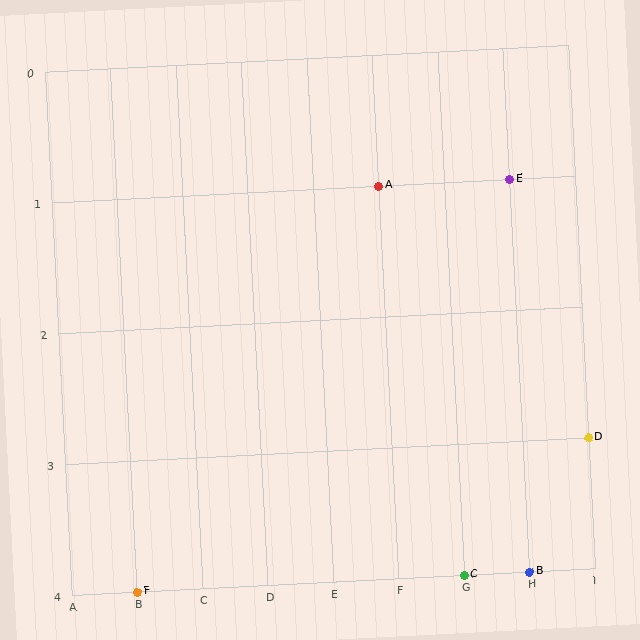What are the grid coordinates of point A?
Point A is at grid coordinates (F, 1).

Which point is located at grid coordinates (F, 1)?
Point A is at (F, 1).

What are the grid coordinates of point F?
Point F is at grid coordinates (B, 4).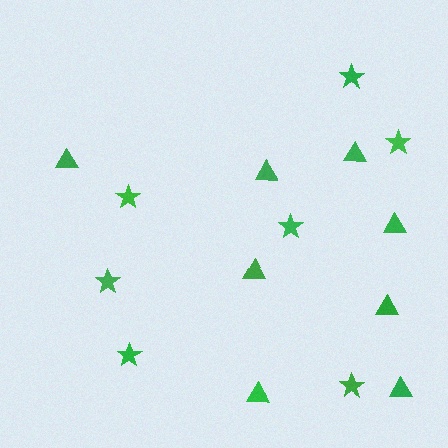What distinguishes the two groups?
There are 2 groups: one group of triangles (8) and one group of stars (7).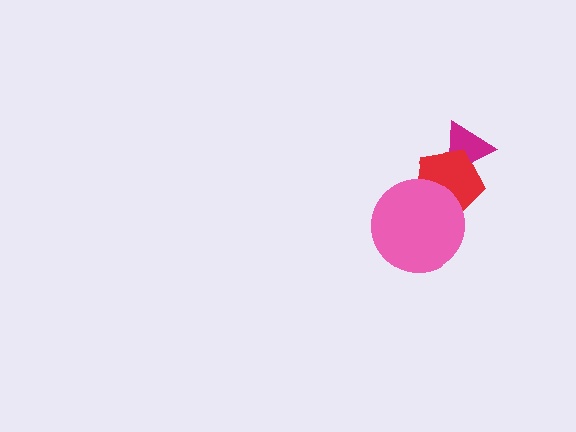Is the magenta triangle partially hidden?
Yes, it is partially covered by another shape.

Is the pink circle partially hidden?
No, no other shape covers it.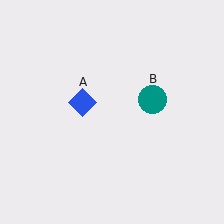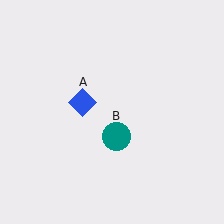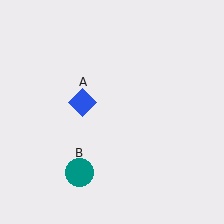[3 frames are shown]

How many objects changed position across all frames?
1 object changed position: teal circle (object B).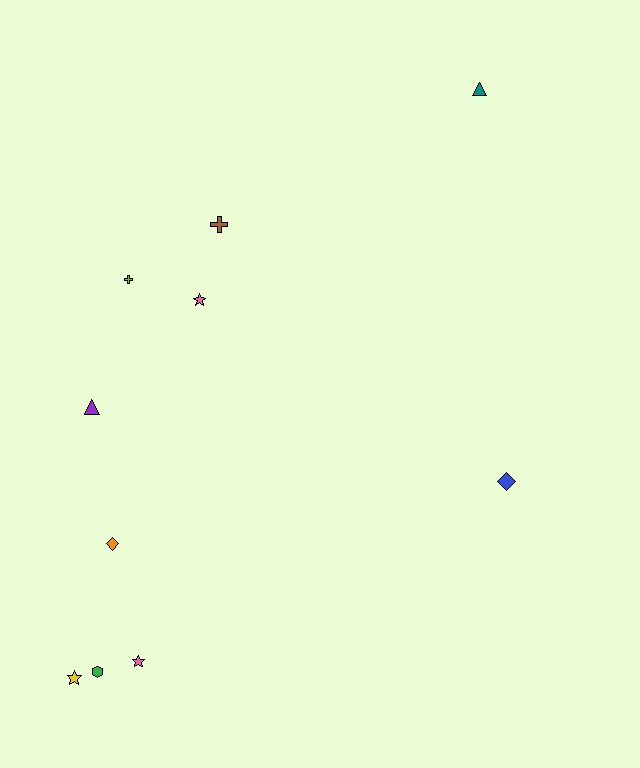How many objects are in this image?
There are 10 objects.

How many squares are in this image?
There are no squares.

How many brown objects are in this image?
There is 1 brown object.